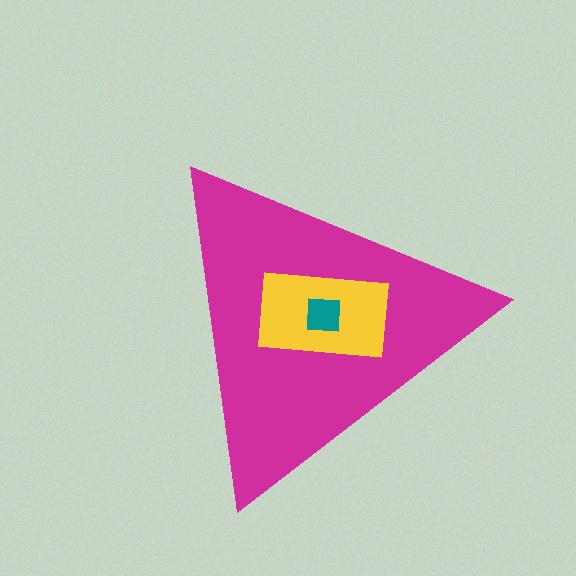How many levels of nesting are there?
3.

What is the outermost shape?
The magenta triangle.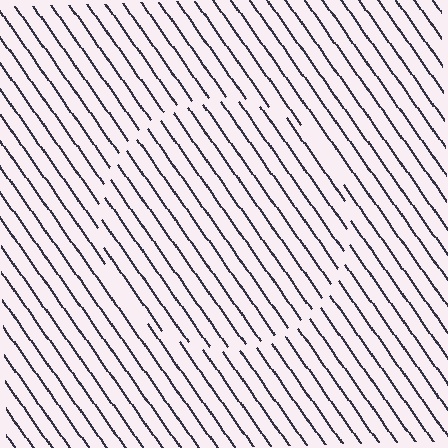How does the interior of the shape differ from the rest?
The interior of the shape contains the same grating, shifted by half a period — the contour is defined by the phase discontinuity where line-ends from the inner and outer gratings abut.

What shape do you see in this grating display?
An illusory circle. The interior of the shape contains the same grating, shifted by half a period — the contour is defined by the phase discontinuity where line-ends from the inner and outer gratings abut.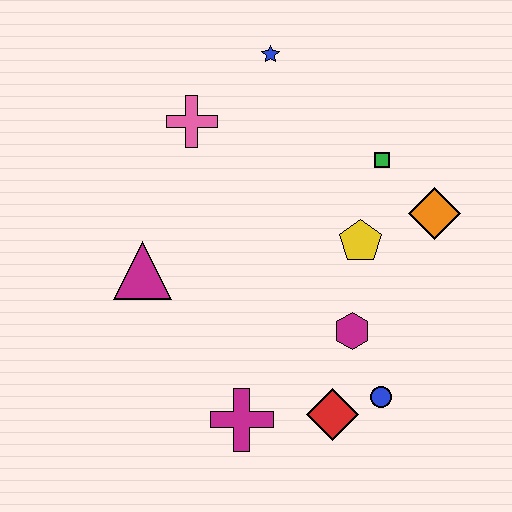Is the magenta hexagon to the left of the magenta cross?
No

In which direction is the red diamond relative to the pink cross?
The red diamond is below the pink cross.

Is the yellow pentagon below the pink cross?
Yes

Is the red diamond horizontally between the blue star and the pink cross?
No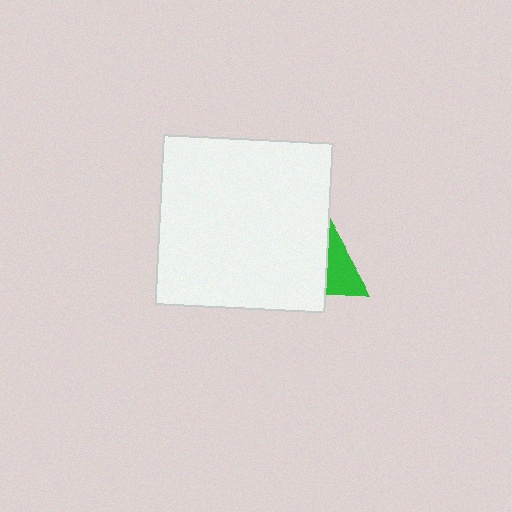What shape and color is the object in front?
The object in front is a white square.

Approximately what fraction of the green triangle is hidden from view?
Roughly 64% of the green triangle is hidden behind the white square.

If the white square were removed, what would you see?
You would see the complete green triangle.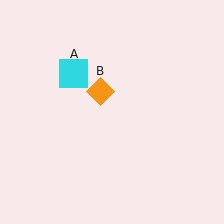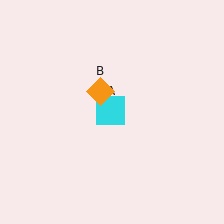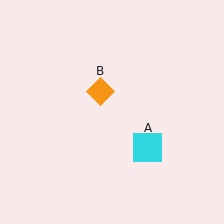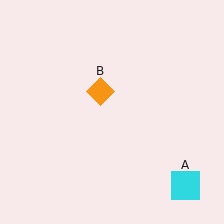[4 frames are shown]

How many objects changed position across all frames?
1 object changed position: cyan square (object A).